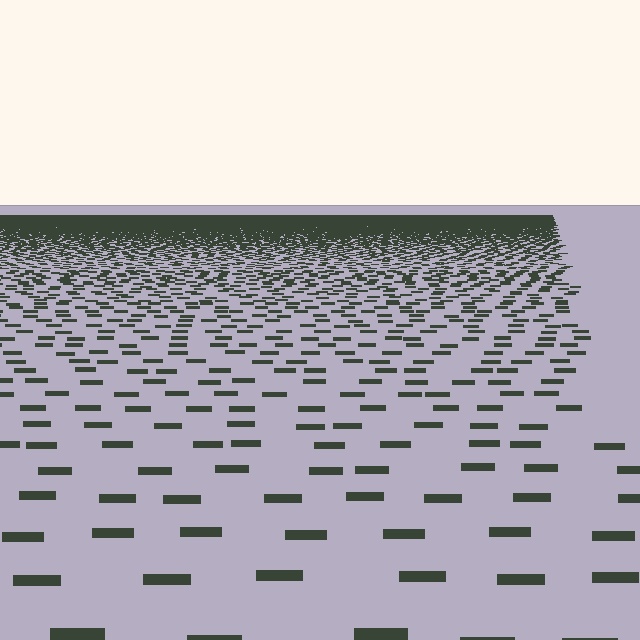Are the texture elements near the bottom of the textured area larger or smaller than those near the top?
Larger. Near the bottom, elements are closer to the viewer and appear at a bigger on-screen size.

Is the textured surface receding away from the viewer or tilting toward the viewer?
The surface is receding away from the viewer. Texture elements get smaller and denser toward the top.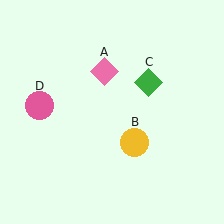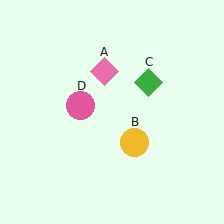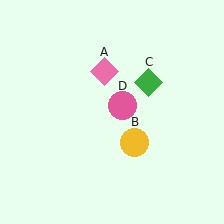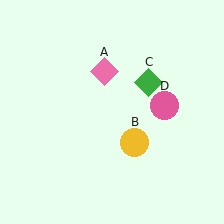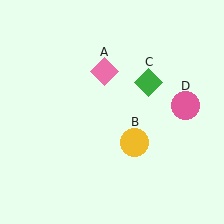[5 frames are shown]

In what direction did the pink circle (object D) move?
The pink circle (object D) moved right.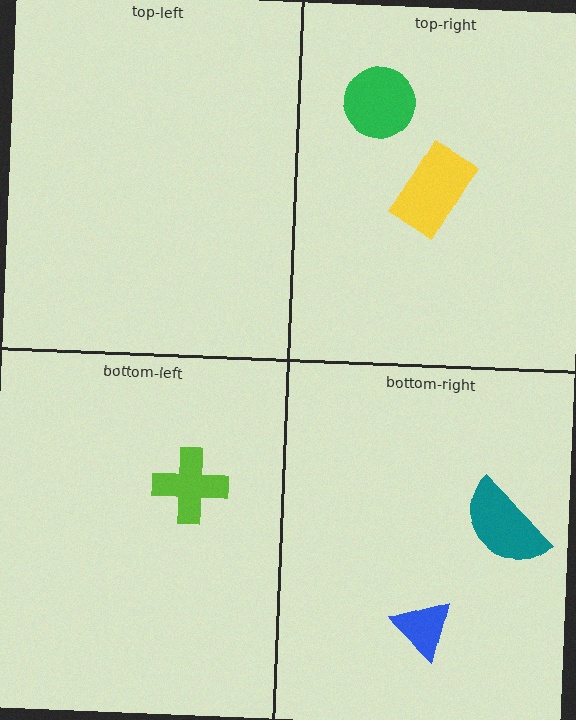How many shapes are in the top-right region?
2.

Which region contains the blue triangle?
The bottom-right region.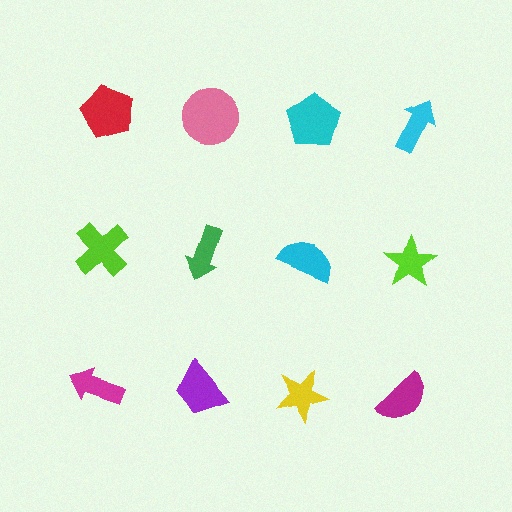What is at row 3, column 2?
A purple trapezoid.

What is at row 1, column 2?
A pink circle.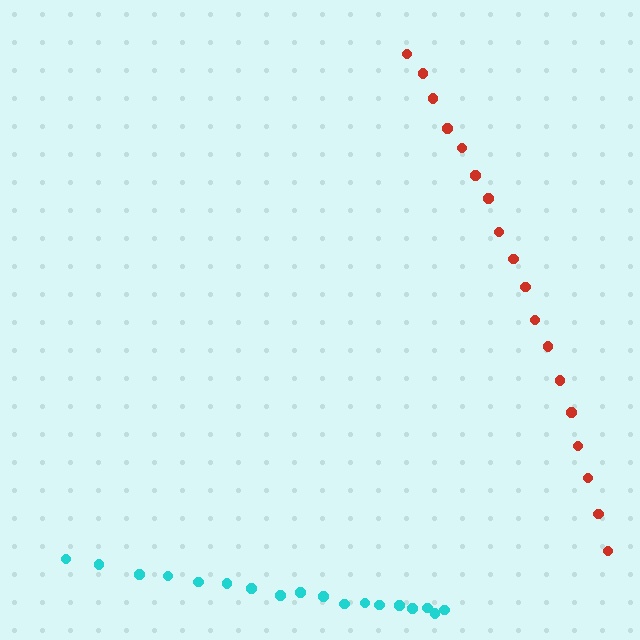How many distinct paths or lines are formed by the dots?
There are 2 distinct paths.